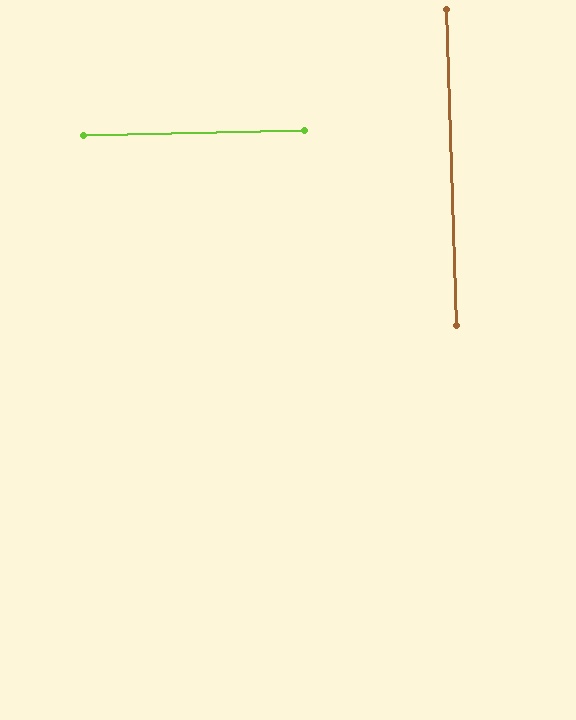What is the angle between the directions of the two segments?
Approximately 89 degrees.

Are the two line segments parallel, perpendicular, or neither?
Perpendicular — they meet at approximately 89°.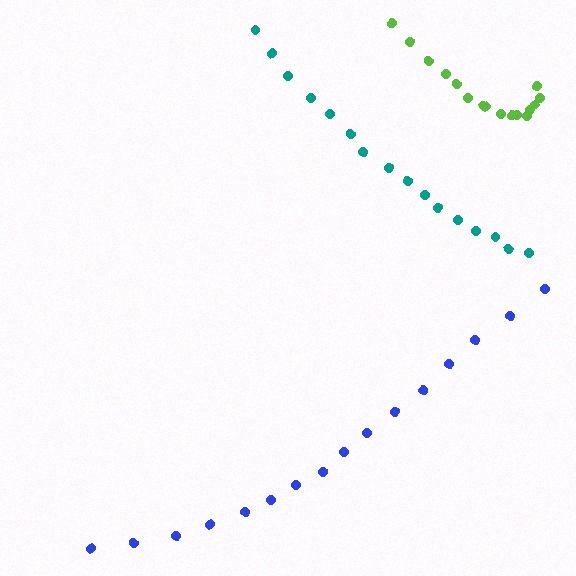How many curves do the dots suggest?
There are 3 distinct paths.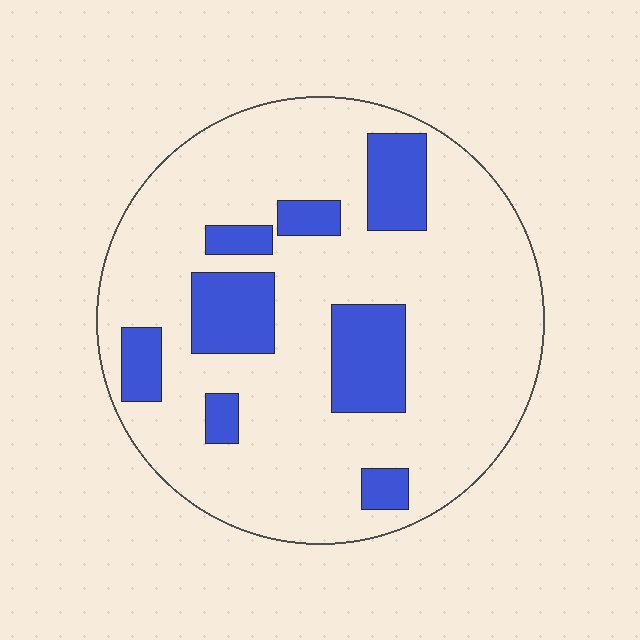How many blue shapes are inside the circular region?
8.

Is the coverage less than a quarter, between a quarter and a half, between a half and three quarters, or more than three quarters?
Less than a quarter.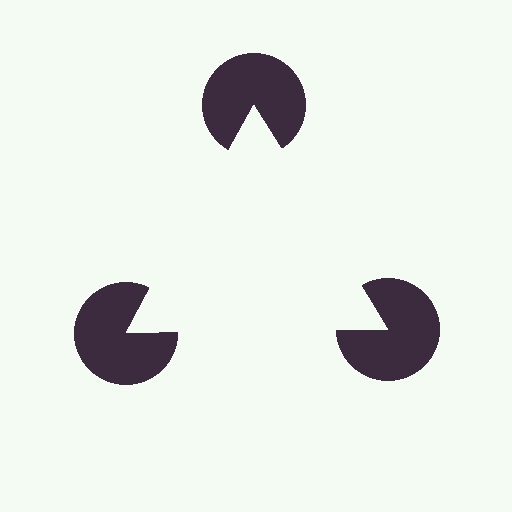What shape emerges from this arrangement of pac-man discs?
An illusory triangle — its edges are inferred from the aligned wedge cuts in the pac-man discs, not physically drawn.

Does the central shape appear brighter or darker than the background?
It typically appears slightly brighter than the background, even though no actual brightness change is drawn.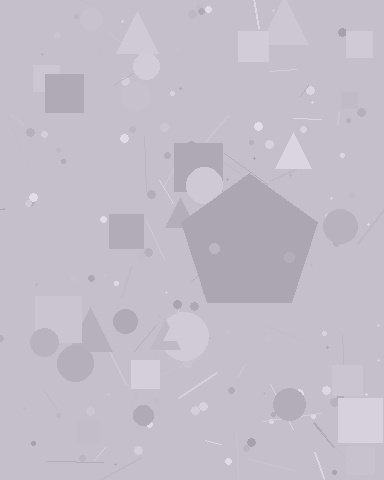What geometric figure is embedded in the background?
A pentagon is embedded in the background.